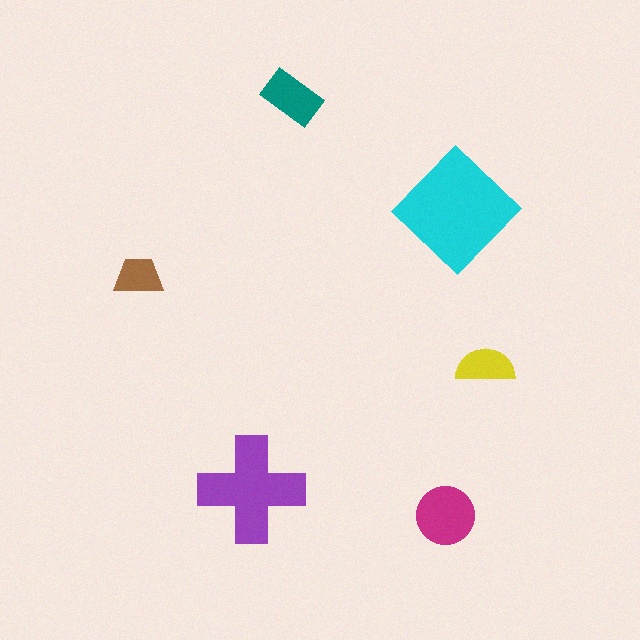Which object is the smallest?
The brown trapezoid.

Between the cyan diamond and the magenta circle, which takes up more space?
The cyan diamond.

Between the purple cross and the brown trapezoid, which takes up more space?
The purple cross.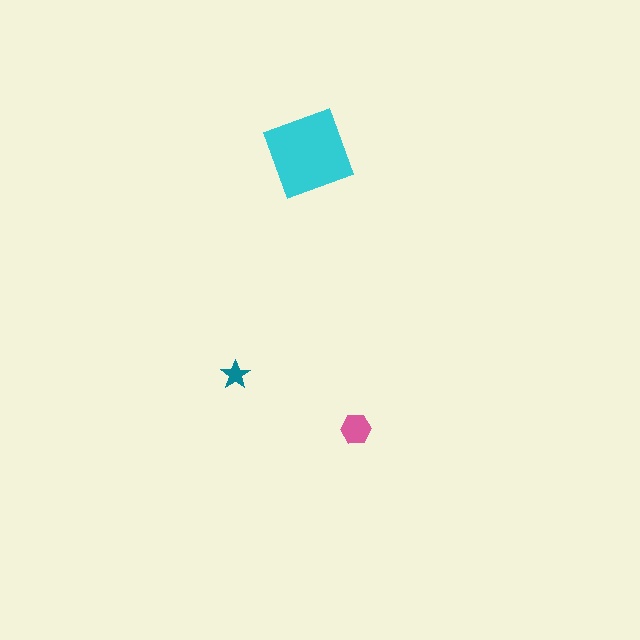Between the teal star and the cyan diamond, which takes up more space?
The cyan diamond.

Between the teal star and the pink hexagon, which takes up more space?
The pink hexagon.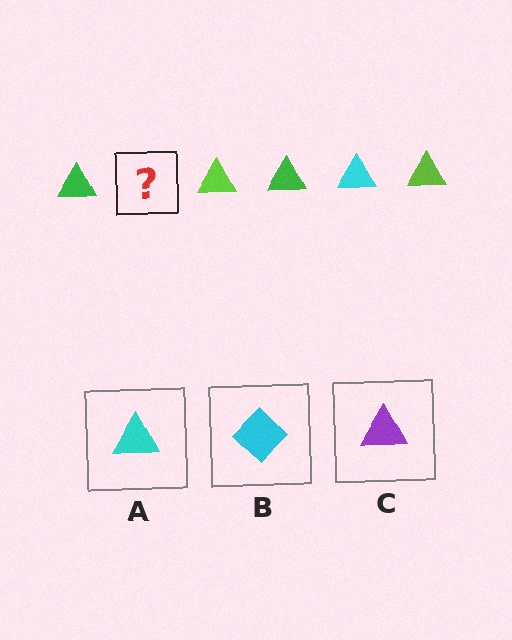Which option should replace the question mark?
Option A.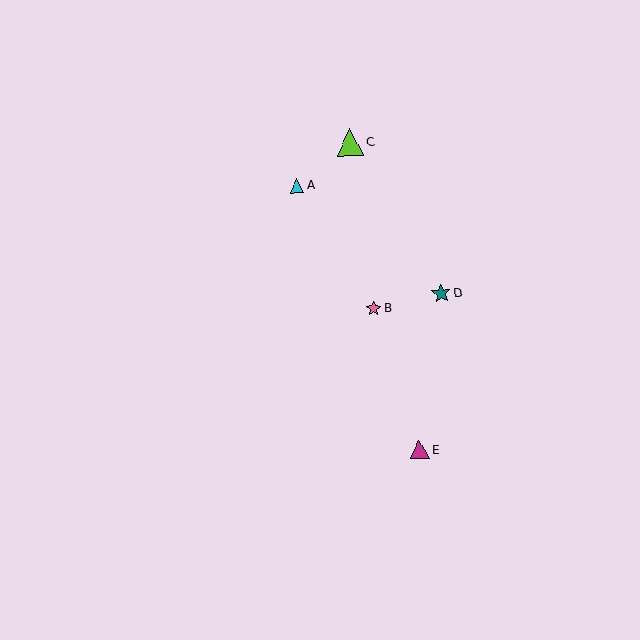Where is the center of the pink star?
The center of the pink star is at (373, 308).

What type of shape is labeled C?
Shape C is a lime triangle.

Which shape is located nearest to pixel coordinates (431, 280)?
The teal star (labeled D) at (441, 293) is nearest to that location.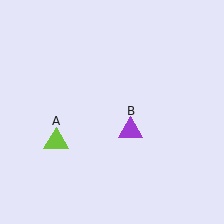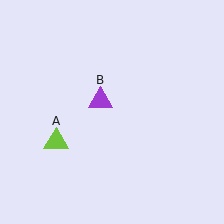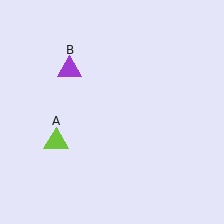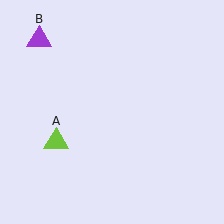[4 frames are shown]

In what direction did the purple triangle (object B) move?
The purple triangle (object B) moved up and to the left.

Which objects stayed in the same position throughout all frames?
Lime triangle (object A) remained stationary.